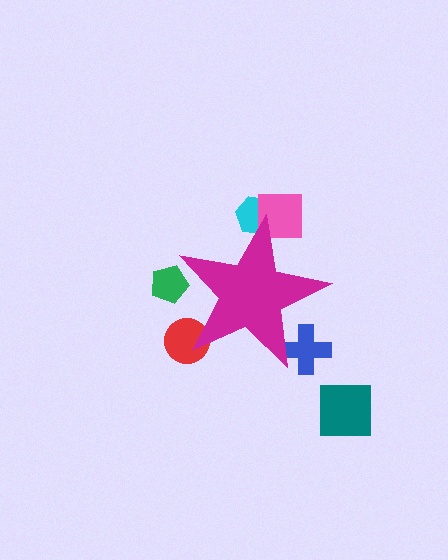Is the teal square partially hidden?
No, the teal square is fully visible.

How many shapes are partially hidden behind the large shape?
5 shapes are partially hidden.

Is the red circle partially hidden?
Yes, the red circle is partially hidden behind the magenta star.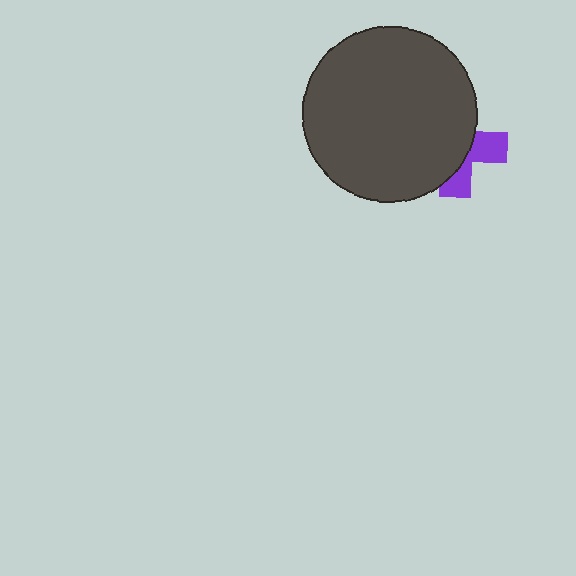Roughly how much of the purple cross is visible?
A small part of it is visible (roughly 35%).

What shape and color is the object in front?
The object in front is a dark gray circle.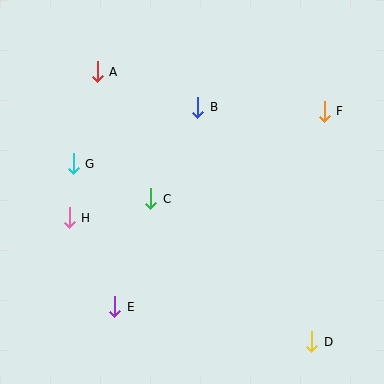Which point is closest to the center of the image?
Point C at (151, 199) is closest to the center.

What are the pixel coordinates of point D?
Point D is at (312, 342).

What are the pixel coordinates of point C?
Point C is at (151, 199).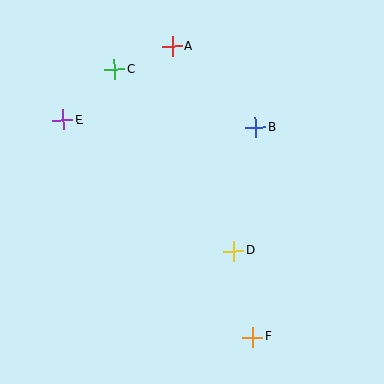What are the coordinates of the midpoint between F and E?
The midpoint between F and E is at (158, 229).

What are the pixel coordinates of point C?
Point C is at (114, 69).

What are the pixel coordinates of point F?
Point F is at (253, 337).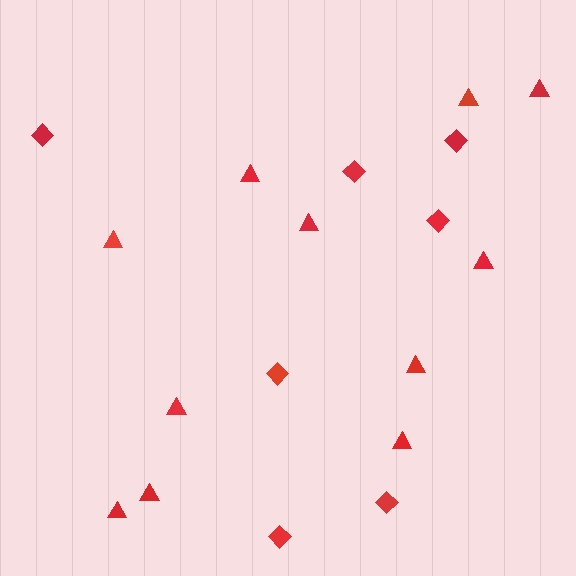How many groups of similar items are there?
There are 2 groups: one group of triangles (11) and one group of diamonds (7).